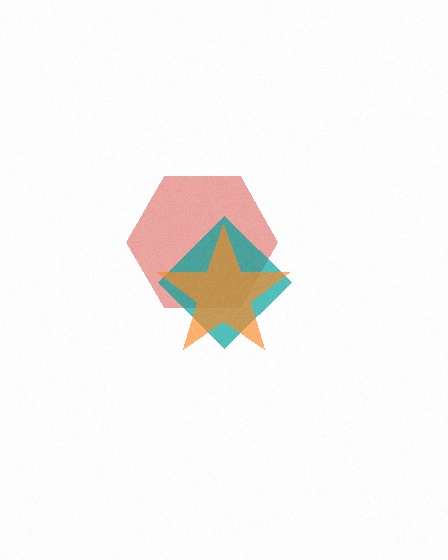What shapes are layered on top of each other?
The layered shapes are: a red hexagon, a teal diamond, an orange star.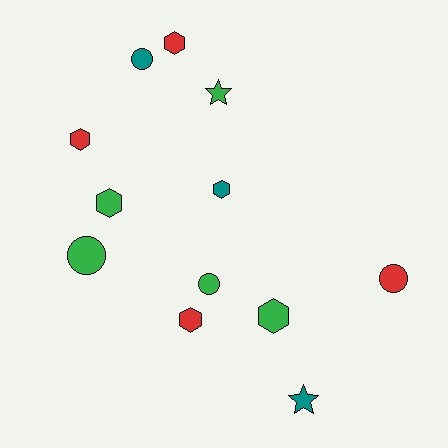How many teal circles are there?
There is 1 teal circle.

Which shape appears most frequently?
Hexagon, with 6 objects.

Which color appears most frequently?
Green, with 5 objects.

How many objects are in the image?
There are 12 objects.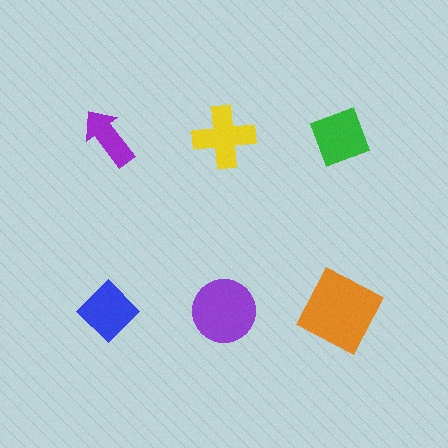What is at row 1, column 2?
A yellow cross.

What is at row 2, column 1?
A blue diamond.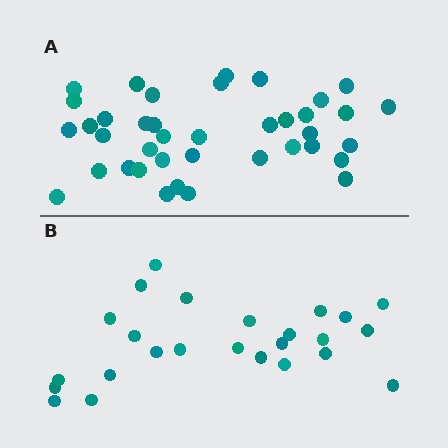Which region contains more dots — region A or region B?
Region A (the top region) has more dots.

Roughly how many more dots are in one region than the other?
Region A has approximately 15 more dots than region B.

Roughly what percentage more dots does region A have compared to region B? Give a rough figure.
About 55% more.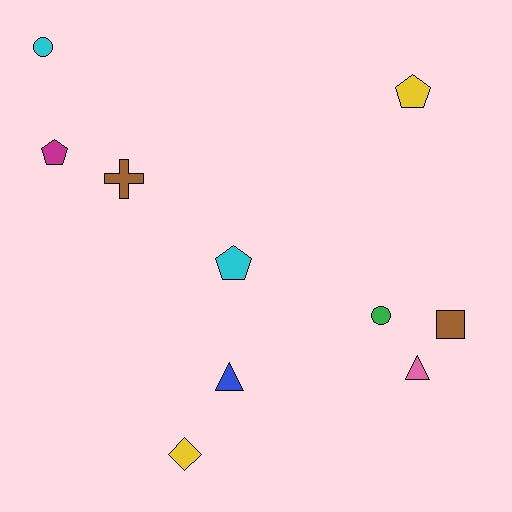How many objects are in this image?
There are 10 objects.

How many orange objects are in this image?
There are no orange objects.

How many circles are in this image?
There are 2 circles.